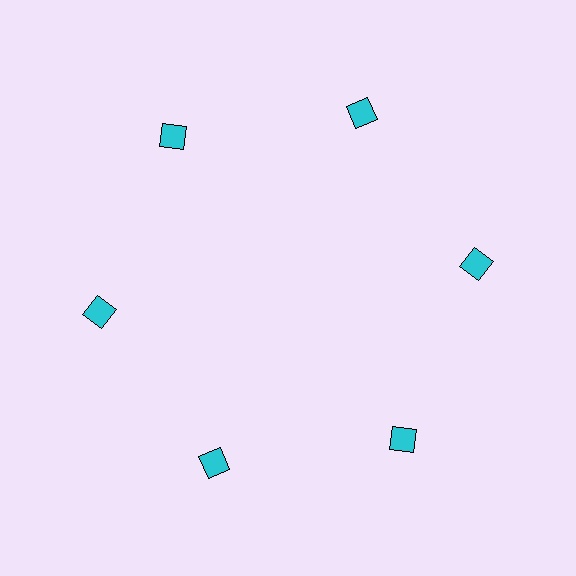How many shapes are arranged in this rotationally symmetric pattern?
There are 6 shapes, arranged in 6 groups of 1.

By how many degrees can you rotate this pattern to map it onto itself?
The pattern maps onto itself every 60 degrees of rotation.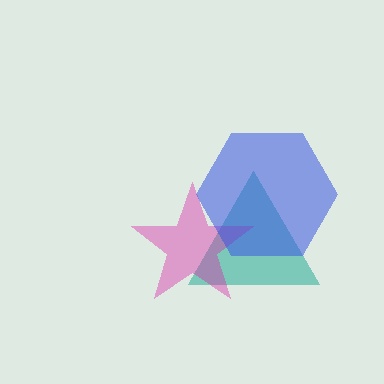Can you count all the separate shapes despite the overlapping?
Yes, there are 3 separate shapes.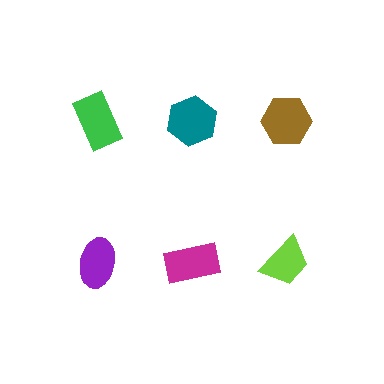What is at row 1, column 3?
A brown hexagon.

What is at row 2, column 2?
A magenta rectangle.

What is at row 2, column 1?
A purple ellipse.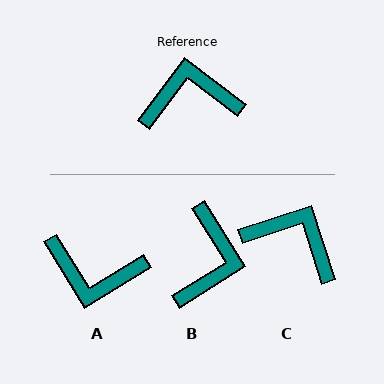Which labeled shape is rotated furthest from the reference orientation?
A, about 159 degrees away.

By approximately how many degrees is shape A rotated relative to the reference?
Approximately 159 degrees counter-clockwise.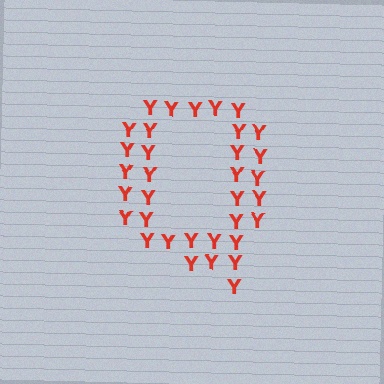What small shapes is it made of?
It is made of small letter Y's.